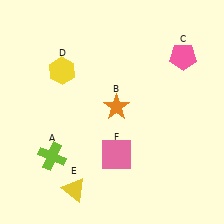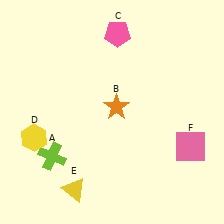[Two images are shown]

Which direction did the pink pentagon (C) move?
The pink pentagon (C) moved left.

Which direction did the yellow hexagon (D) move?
The yellow hexagon (D) moved down.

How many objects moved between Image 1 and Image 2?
3 objects moved between the two images.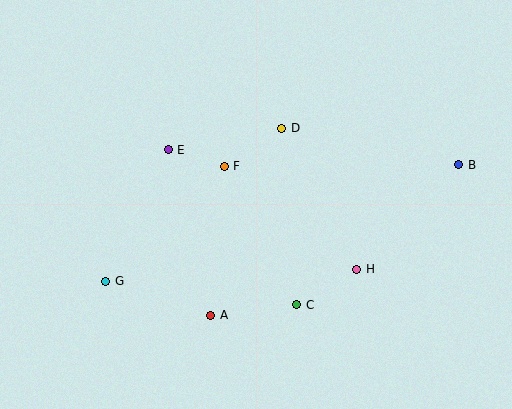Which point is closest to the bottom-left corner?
Point G is closest to the bottom-left corner.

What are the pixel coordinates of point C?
Point C is at (297, 305).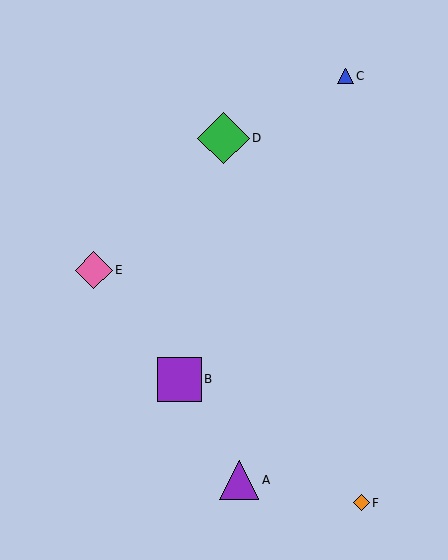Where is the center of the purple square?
The center of the purple square is at (179, 379).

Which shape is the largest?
The green diamond (labeled D) is the largest.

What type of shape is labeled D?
Shape D is a green diamond.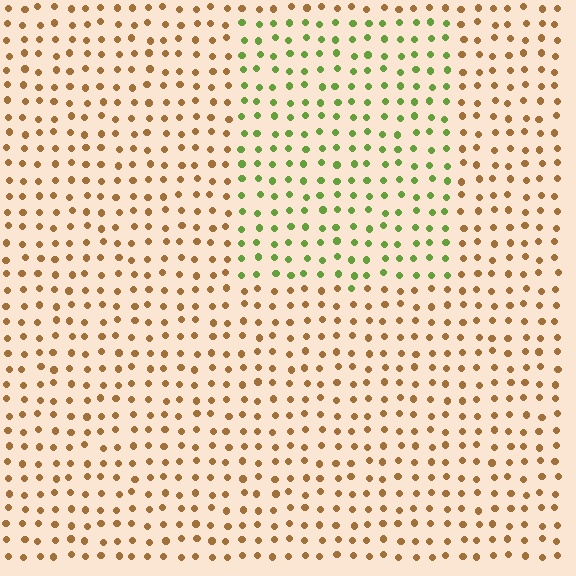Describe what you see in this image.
The image is filled with small brown elements in a uniform arrangement. A rectangle-shaped region is visible where the elements are tinted to a slightly different hue, forming a subtle color boundary.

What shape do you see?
I see a rectangle.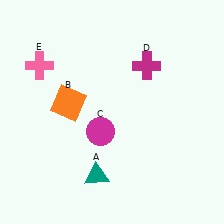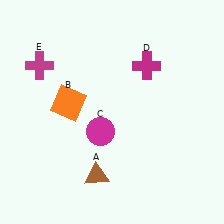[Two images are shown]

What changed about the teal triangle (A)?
In Image 1, A is teal. In Image 2, it changed to brown.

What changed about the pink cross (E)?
In Image 1, E is pink. In Image 2, it changed to magenta.